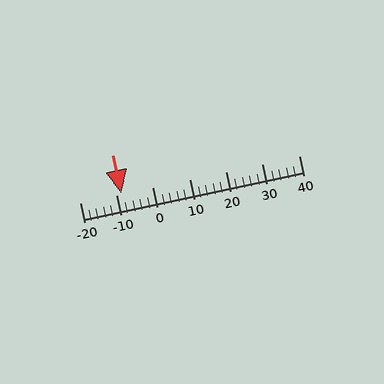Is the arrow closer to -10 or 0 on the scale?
The arrow is closer to -10.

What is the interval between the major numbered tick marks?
The major tick marks are spaced 10 units apart.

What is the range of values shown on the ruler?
The ruler shows values from -20 to 40.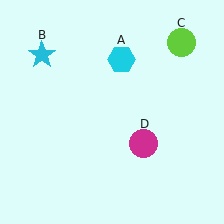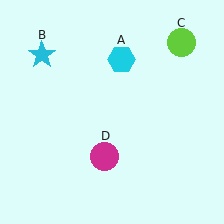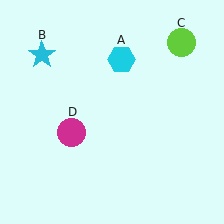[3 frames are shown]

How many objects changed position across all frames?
1 object changed position: magenta circle (object D).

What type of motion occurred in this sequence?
The magenta circle (object D) rotated clockwise around the center of the scene.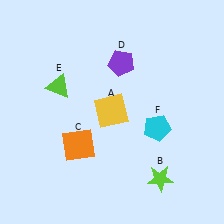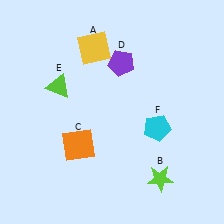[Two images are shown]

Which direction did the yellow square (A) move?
The yellow square (A) moved up.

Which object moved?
The yellow square (A) moved up.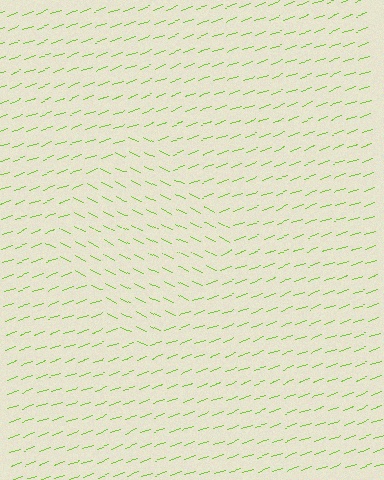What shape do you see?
I see a diamond.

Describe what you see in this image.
The image is filled with small lime line segments. A diamond region in the image has lines oriented differently from the surrounding lines, creating a visible texture boundary.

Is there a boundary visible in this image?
Yes, there is a texture boundary formed by a change in line orientation.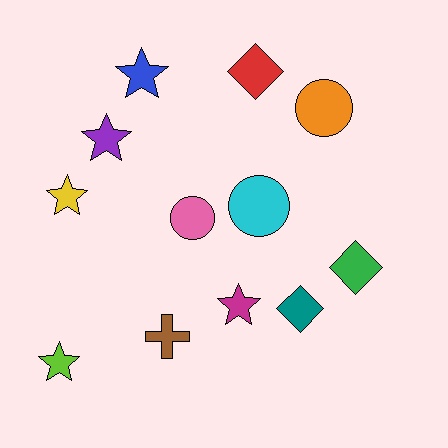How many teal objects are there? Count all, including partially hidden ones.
There is 1 teal object.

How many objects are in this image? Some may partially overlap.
There are 12 objects.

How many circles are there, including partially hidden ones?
There are 3 circles.